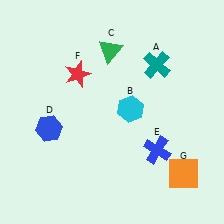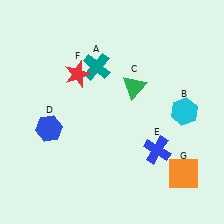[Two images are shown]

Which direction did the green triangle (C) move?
The green triangle (C) moved down.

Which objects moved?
The objects that moved are: the teal cross (A), the cyan hexagon (B), the green triangle (C).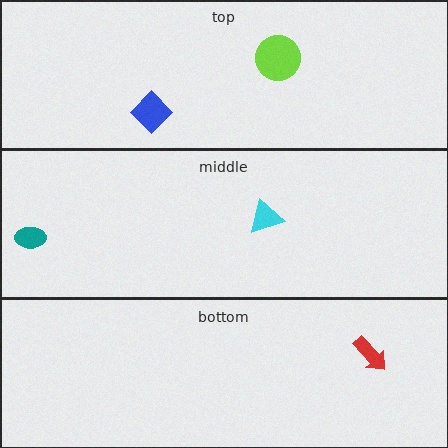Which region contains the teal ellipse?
The middle region.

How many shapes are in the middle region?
2.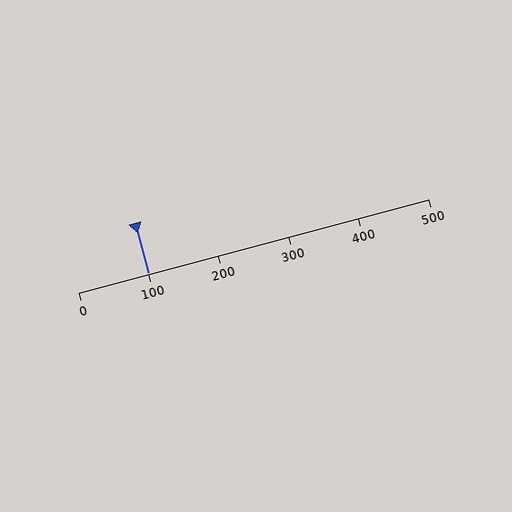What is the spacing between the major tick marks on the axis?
The major ticks are spaced 100 apart.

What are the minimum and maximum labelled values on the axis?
The axis runs from 0 to 500.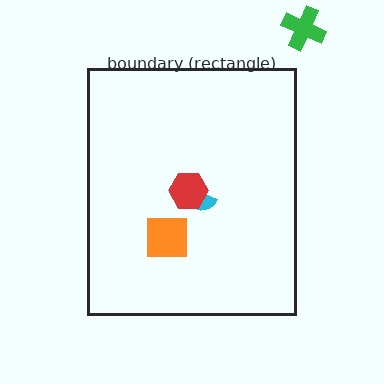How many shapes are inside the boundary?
3 inside, 1 outside.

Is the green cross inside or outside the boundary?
Outside.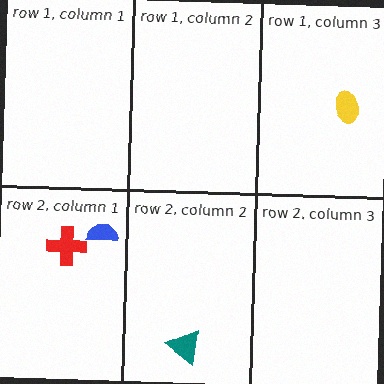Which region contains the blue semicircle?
The row 2, column 1 region.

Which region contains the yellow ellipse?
The row 1, column 3 region.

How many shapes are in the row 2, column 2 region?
1.